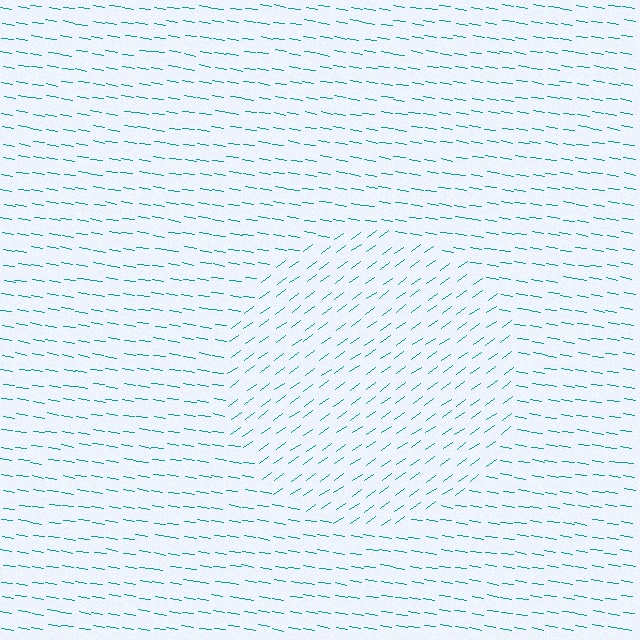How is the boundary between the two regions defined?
The boundary is defined purely by a change in line orientation (approximately 45 degrees difference). All lines are the same color and thickness.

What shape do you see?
I see a circle.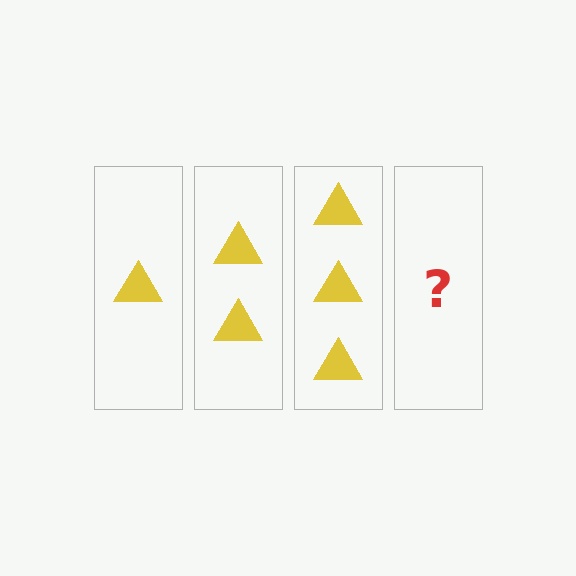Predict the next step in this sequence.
The next step is 4 triangles.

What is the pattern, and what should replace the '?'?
The pattern is that each step adds one more triangle. The '?' should be 4 triangles.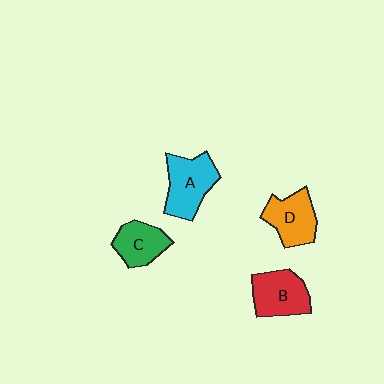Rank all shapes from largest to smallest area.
From largest to smallest: A (cyan), B (red), D (orange), C (green).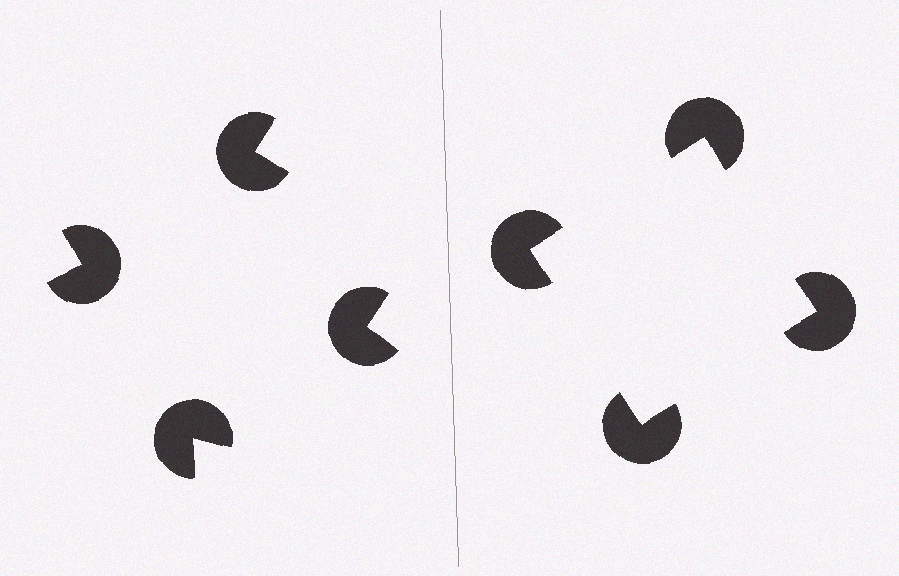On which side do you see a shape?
An illusory square appears on the right side. On the left side the wedge cuts are rotated, so no coherent shape forms.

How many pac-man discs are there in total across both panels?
8 — 4 on each side.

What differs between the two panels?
The pac-man discs are positioned identically on both sides; only the wedge orientations differ. On the right they align to a square; on the left they are misaligned.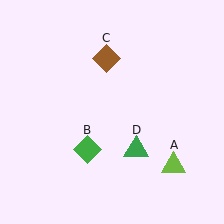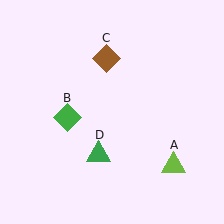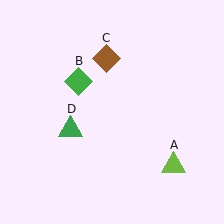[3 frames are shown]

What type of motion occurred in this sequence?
The green diamond (object B), green triangle (object D) rotated clockwise around the center of the scene.